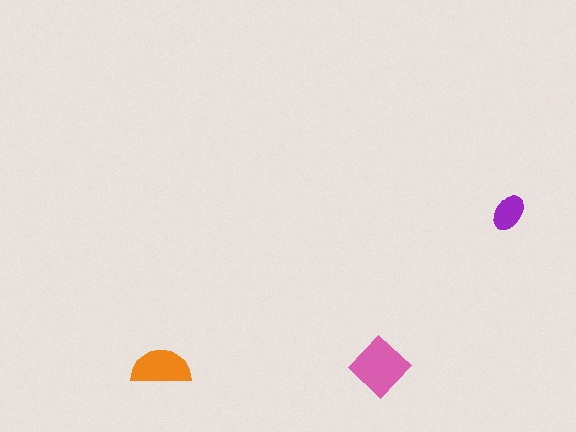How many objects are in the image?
There are 3 objects in the image.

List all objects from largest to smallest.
The pink diamond, the orange semicircle, the purple ellipse.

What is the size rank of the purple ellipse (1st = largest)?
3rd.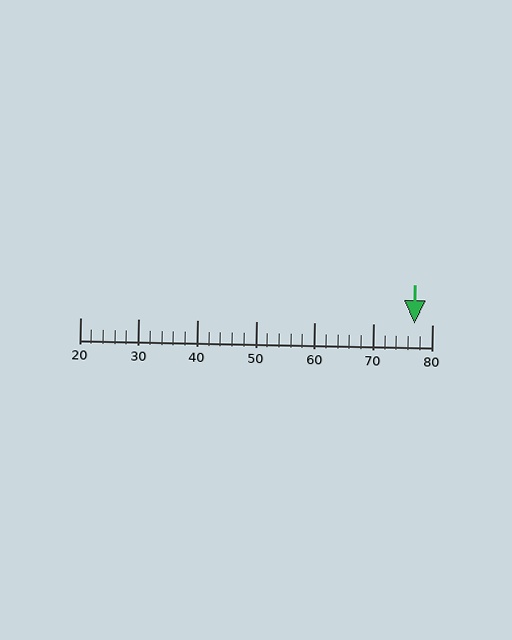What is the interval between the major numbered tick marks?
The major tick marks are spaced 10 units apart.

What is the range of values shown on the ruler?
The ruler shows values from 20 to 80.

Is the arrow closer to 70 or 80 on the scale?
The arrow is closer to 80.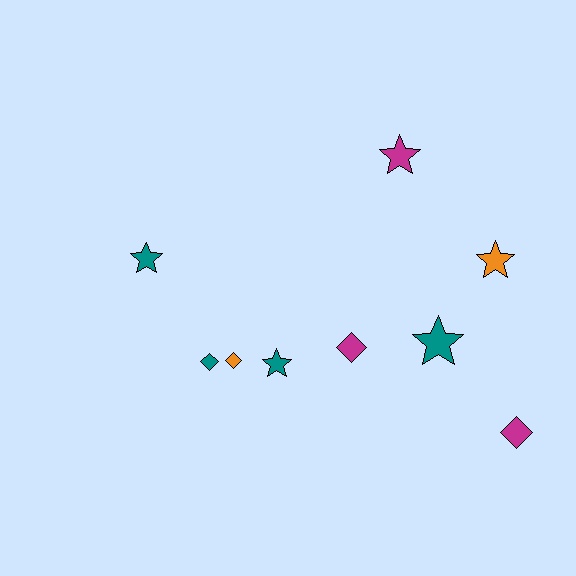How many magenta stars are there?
There is 1 magenta star.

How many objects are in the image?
There are 9 objects.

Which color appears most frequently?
Teal, with 4 objects.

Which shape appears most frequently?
Star, with 5 objects.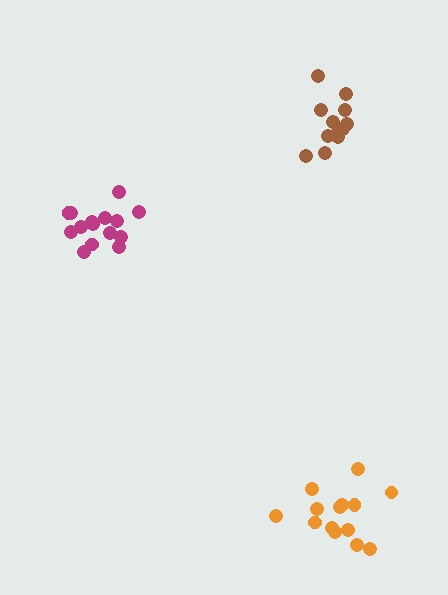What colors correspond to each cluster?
The clusters are colored: orange, brown, magenta.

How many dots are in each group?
Group 1: 14 dots, Group 2: 12 dots, Group 3: 15 dots (41 total).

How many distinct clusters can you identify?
There are 3 distinct clusters.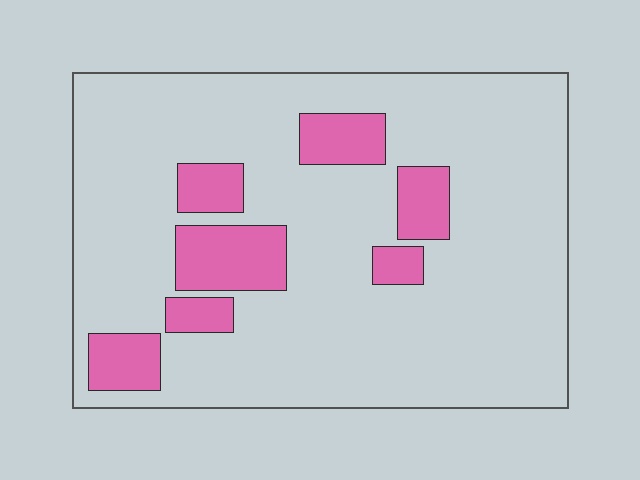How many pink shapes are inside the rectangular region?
7.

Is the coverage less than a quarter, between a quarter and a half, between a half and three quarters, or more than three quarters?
Less than a quarter.